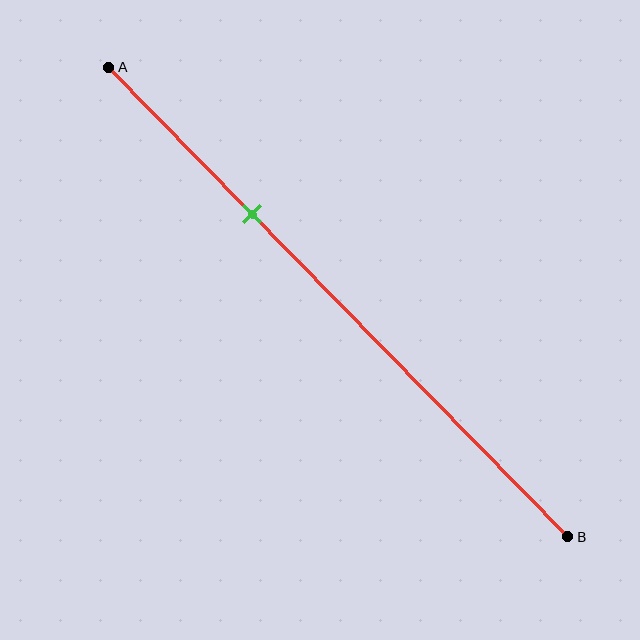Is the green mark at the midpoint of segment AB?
No, the mark is at about 30% from A, not at the 50% midpoint.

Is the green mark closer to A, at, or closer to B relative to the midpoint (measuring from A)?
The green mark is closer to point A than the midpoint of segment AB.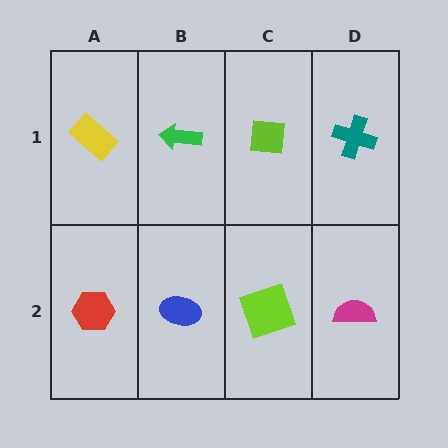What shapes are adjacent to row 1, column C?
A lime square (row 2, column C), a green arrow (row 1, column B), a teal cross (row 1, column D).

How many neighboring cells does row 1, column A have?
2.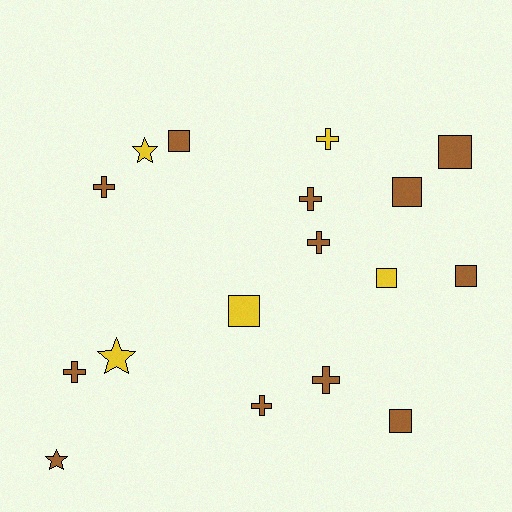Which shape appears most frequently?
Cross, with 7 objects.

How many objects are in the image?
There are 17 objects.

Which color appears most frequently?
Brown, with 12 objects.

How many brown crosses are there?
There are 6 brown crosses.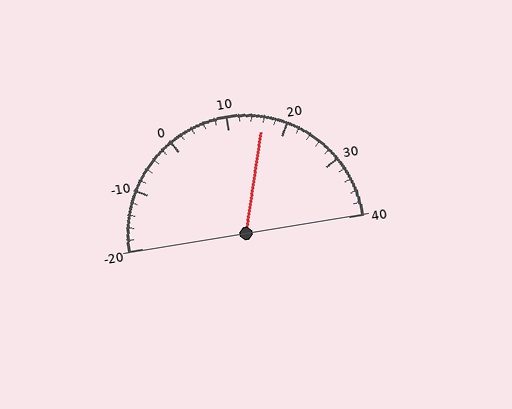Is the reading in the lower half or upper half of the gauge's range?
The reading is in the upper half of the range (-20 to 40).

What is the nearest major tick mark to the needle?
The nearest major tick mark is 20.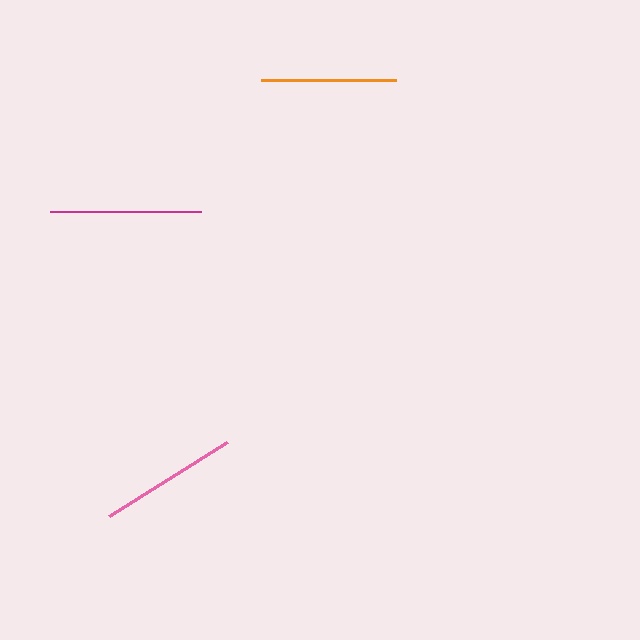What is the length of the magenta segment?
The magenta segment is approximately 151 pixels long.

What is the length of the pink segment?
The pink segment is approximately 139 pixels long.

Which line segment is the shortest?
The orange line is the shortest at approximately 135 pixels.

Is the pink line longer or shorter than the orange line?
The pink line is longer than the orange line.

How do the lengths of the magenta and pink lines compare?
The magenta and pink lines are approximately the same length.